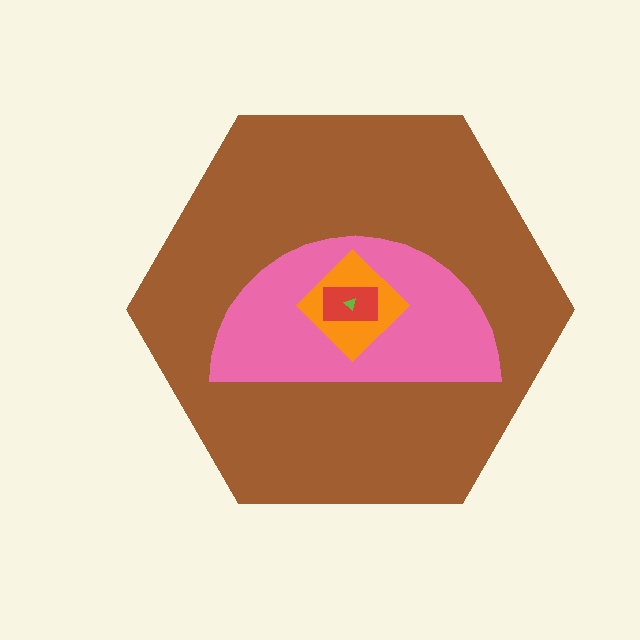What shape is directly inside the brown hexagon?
The pink semicircle.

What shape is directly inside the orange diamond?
The red rectangle.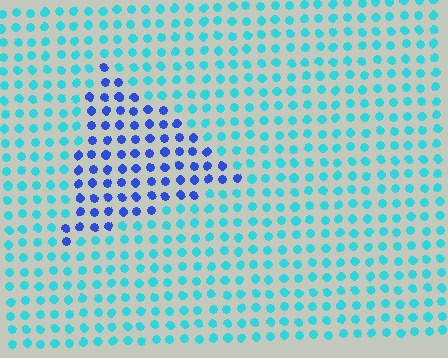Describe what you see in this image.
The image is filled with small cyan elements in a uniform arrangement. A triangle-shaped region is visible where the elements are tinted to a slightly different hue, forming a subtle color boundary.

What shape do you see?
I see a triangle.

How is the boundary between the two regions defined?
The boundary is defined purely by a slight shift in hue (about 48 degrees). Spacing, size, and orientation are identical on both sides.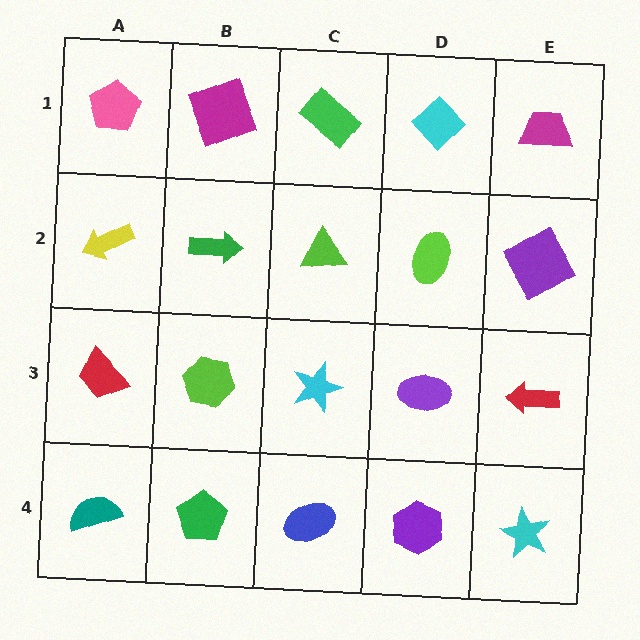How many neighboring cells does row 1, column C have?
3.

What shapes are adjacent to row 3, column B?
A green arrow (row 2, column B), a green pentagon (row 4, column B), a red trapezoid (row 3, column A), a cyan star (row 3, column C).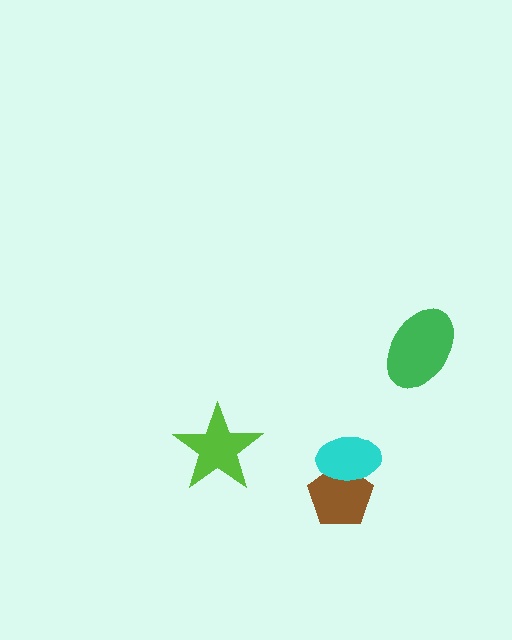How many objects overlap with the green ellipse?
0 objects overlap with the green ellipse.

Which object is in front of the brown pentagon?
The cyan ellipse is in front of the brown pentagon.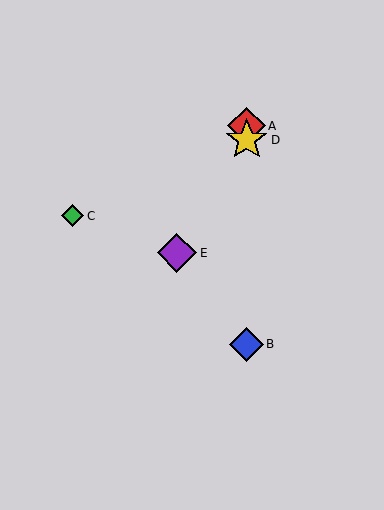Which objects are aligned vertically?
Objects A, B, D are aligned vertically.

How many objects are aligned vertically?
3 objects (A, B, D) are aligned vertically.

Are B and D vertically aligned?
Yes, both are at x≈247.